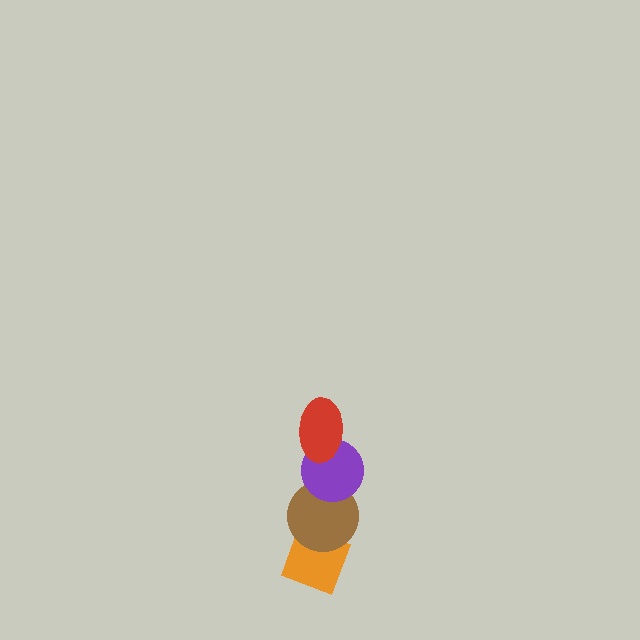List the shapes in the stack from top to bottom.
From top to bottom: the red ellipse, the purple circle, the brown circle, the orange diamond.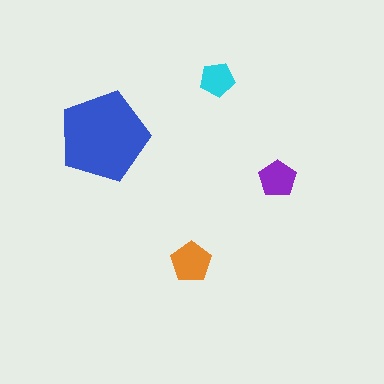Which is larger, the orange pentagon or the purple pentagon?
The orange one.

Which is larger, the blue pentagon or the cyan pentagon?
The blue one.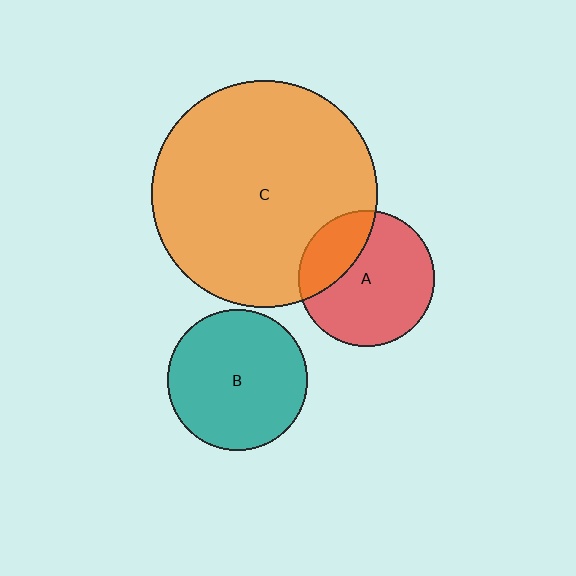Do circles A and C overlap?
Yes.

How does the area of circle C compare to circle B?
Approximately 2.6 times.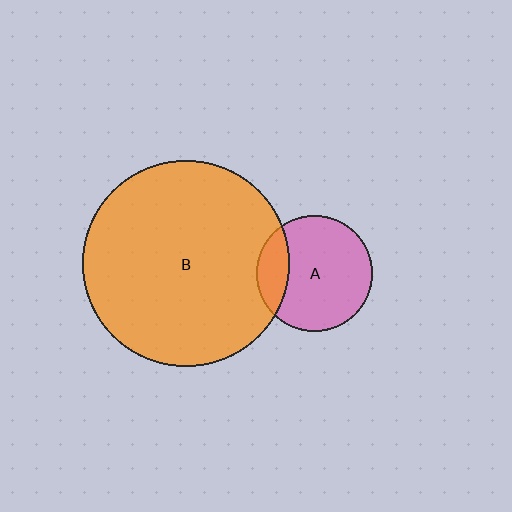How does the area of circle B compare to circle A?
Approximately 3.2 times.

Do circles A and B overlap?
Yes.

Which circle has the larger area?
Circle B (orange).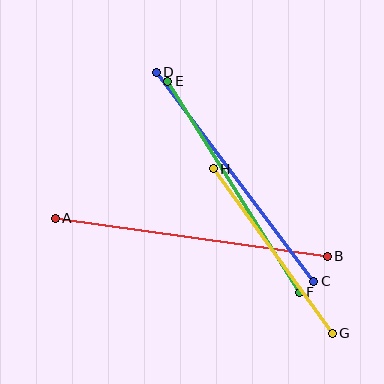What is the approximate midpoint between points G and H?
The midpoint is at approximately (273, 251) pixels.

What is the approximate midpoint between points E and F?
The midpoint is at approximately (233, 187) pixels.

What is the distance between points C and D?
The distance is approximately 262 pixels.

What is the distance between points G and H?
The distance is approximately 203 pixels.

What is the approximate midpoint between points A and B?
The midpoint is at approximately (191, 237) pixels.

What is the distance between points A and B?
The distance is approximately 274 pixels.